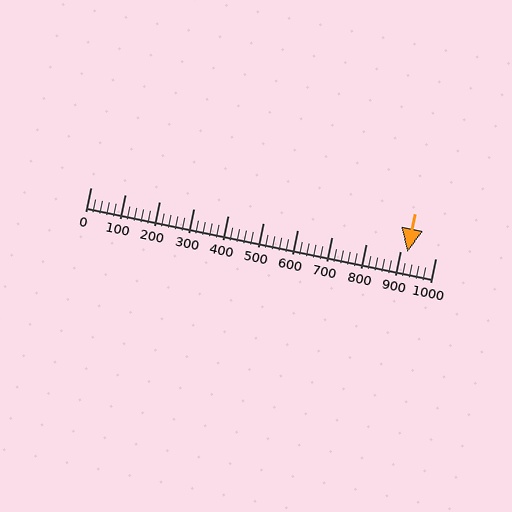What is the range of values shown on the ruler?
The ruler shows values from 0 to 1000.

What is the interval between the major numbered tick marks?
The major tick marks are spaced 100 units apart.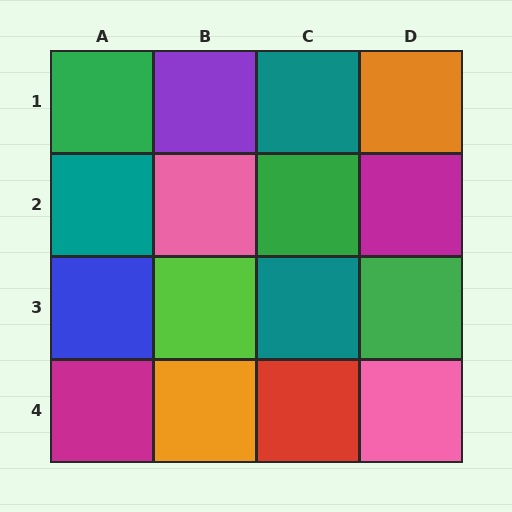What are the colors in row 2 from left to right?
Teal, pink, green, magenta.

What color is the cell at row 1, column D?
Orange.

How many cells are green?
3 cells are green.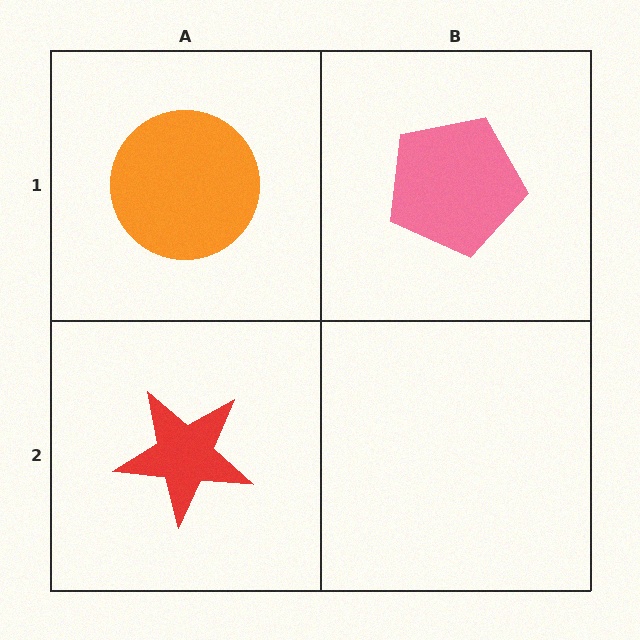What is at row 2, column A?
A red star.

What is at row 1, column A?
An orange circle.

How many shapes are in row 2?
1 shape.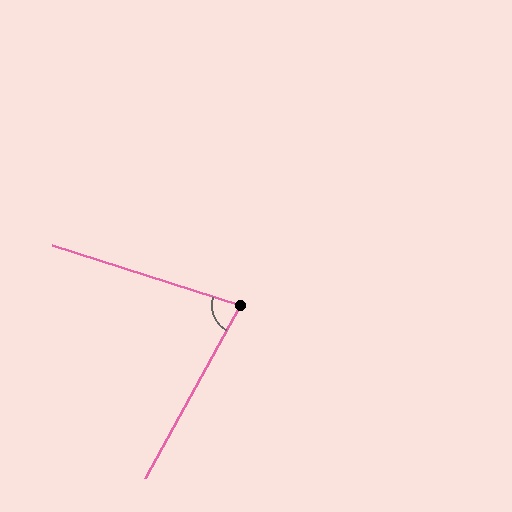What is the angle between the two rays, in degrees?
Approximately 79 degrees.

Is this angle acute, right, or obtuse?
It is acute.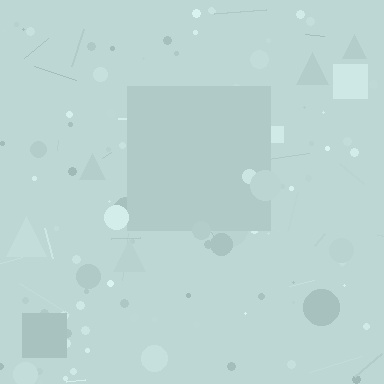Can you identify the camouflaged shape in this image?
The camouflaged shape is a square.